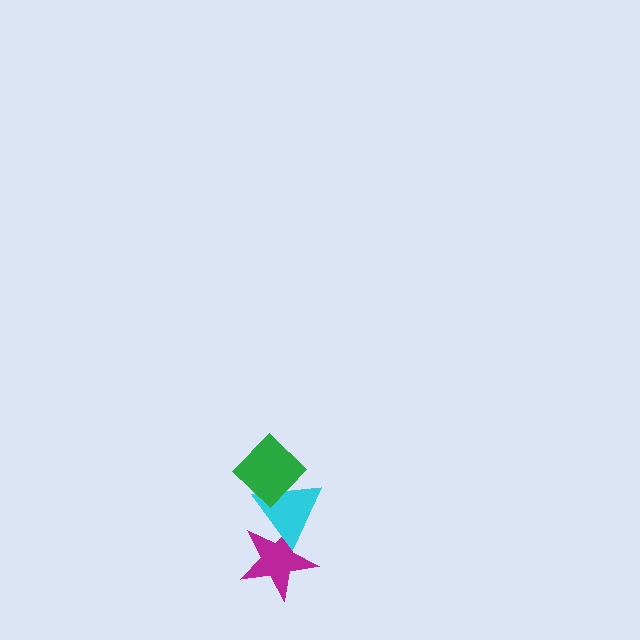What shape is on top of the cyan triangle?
The green diamond is on top of the cyan triangle.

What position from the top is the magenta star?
The magenta star is 3rd from the top.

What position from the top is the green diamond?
The green diamond is 1st from the top.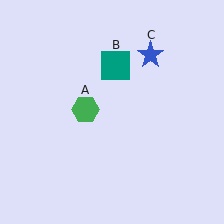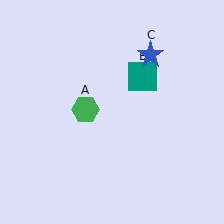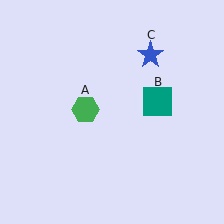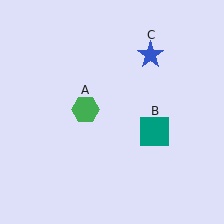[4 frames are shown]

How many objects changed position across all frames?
1 object changed position: teal square (object B).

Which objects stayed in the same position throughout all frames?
Green hexagon (object A) and blue star (object C) remained stationary.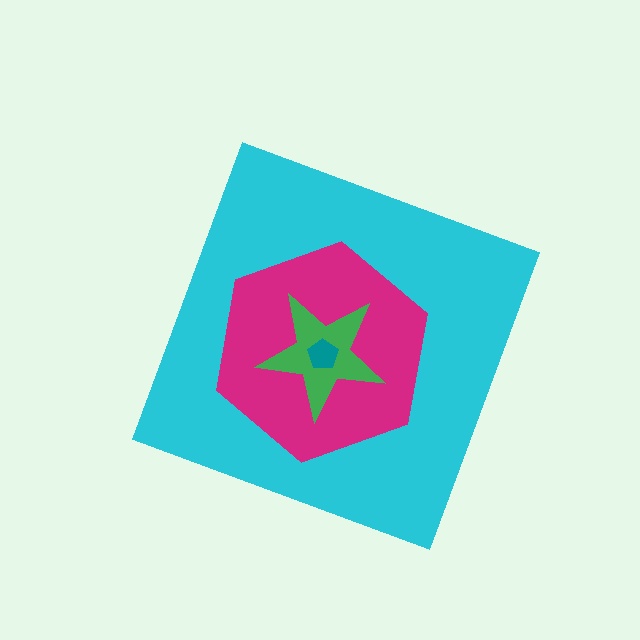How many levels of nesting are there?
4.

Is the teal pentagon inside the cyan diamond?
Yes.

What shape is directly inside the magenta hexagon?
The green star.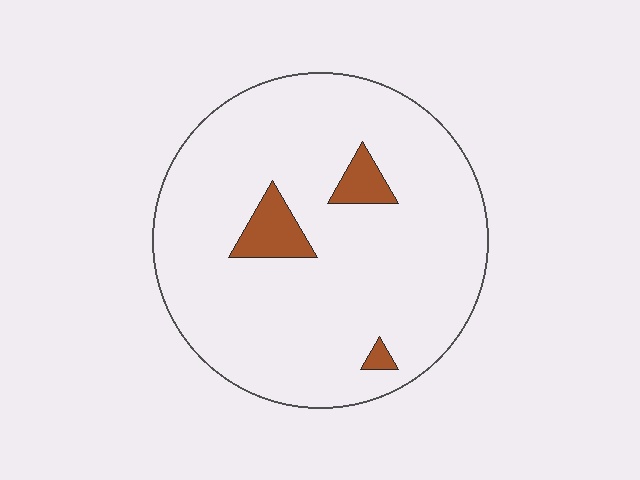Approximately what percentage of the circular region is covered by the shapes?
Approximately 5%.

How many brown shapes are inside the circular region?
3.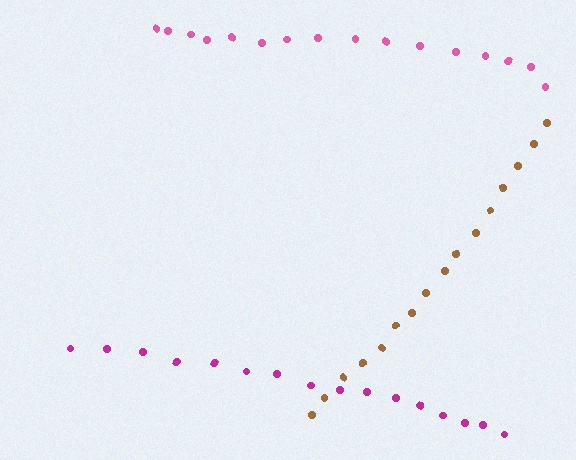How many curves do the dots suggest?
There are 3 distinct paths.